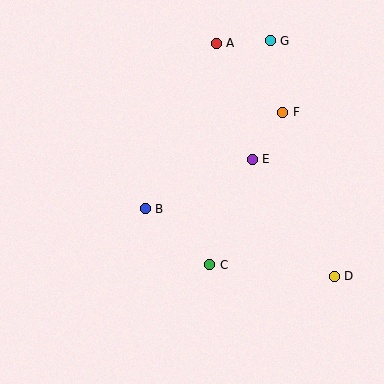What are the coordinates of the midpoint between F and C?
The midpoint between F and C is at (246, 188).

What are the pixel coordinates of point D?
Point D is at (334, 276).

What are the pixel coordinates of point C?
Point C is at (210, 265).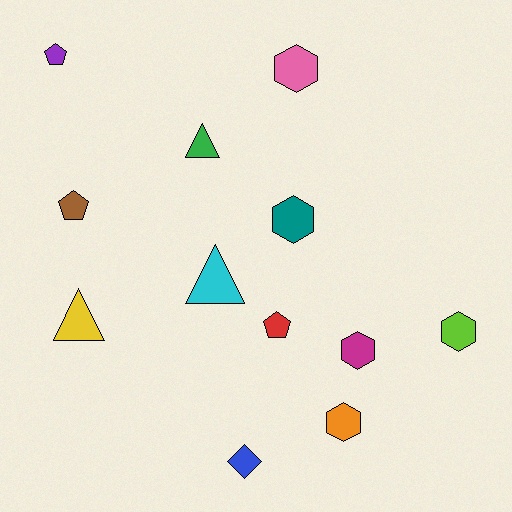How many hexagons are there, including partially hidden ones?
There are 5 hexagons.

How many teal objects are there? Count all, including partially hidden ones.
There is 1 teal object.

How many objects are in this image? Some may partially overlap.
There are 12 objects.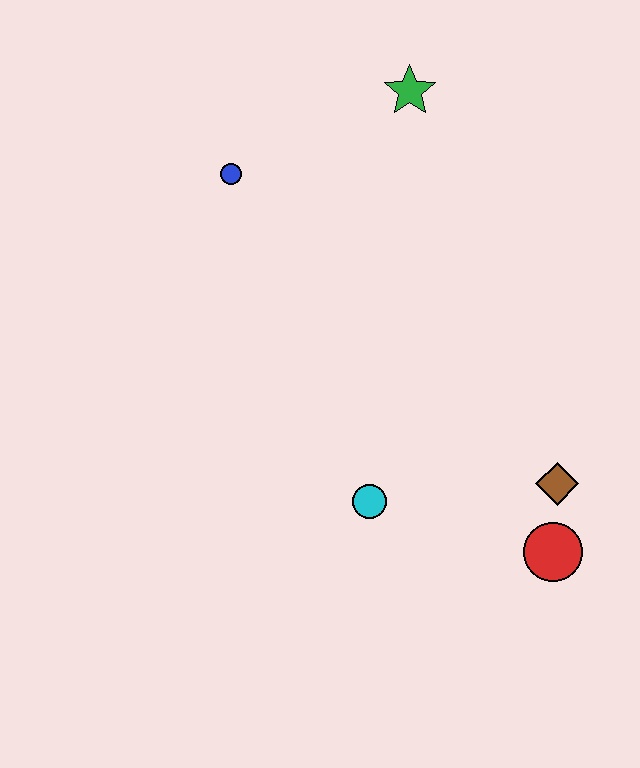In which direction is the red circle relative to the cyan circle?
The red circle is to the right of the cyan circle.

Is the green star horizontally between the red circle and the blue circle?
Yes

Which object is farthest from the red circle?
The blue circle is farthest from the red circle.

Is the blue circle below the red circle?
No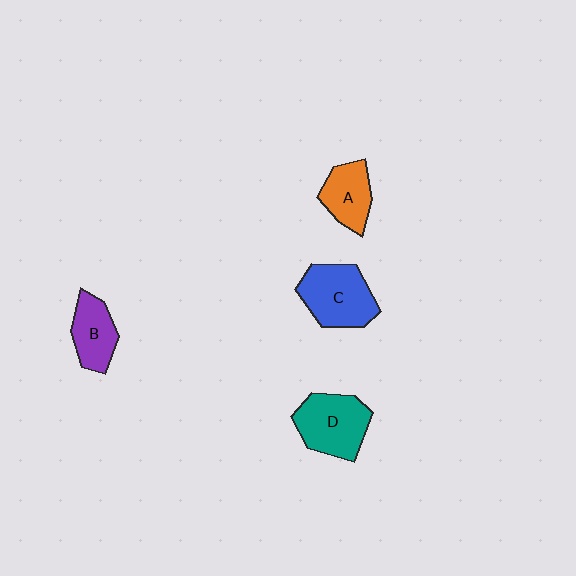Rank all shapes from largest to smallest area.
From largest to smallest: C (blue), D (teal), A (orange), B (purple).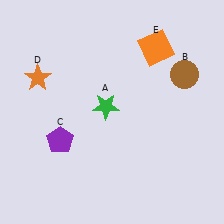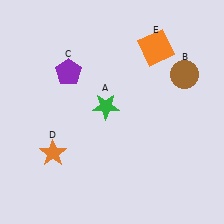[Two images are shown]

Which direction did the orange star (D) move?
The orange star (D) moved down.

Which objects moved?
The objects that moved are: the purple pentagon (C), the orange star (D).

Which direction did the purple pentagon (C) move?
The purple pentagon (C) moved up.